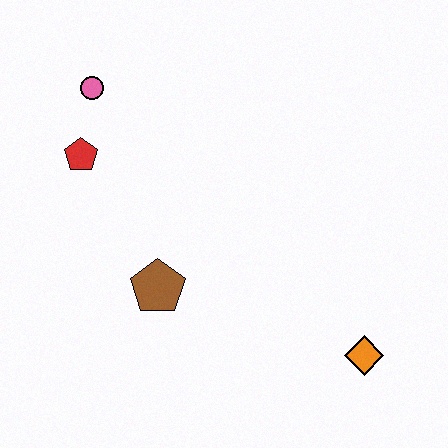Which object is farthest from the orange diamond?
The pink circle is farthest from the orange diamond.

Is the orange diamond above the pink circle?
No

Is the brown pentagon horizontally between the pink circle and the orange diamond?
Yes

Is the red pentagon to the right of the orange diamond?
No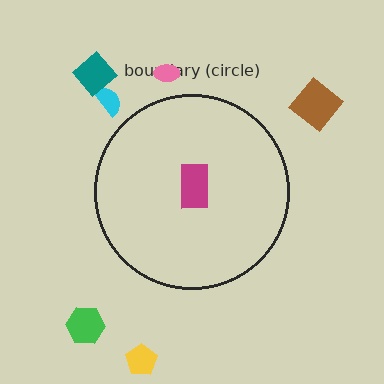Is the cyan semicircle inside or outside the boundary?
Outside.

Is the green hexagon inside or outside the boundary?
Outside.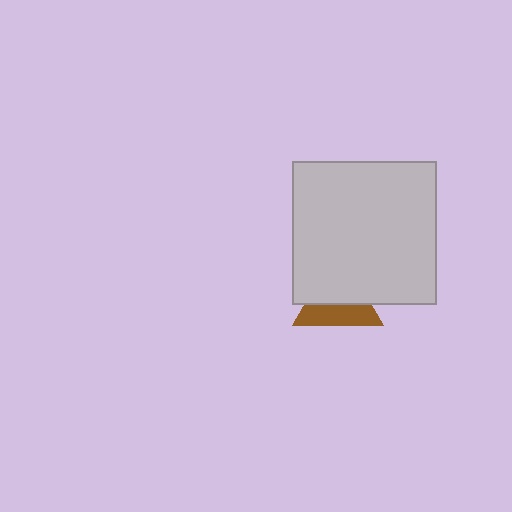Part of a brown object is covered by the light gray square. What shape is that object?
It is a triangle.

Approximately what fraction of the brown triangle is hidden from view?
Roughly 56% of the brown triangle is hidden behind the light gray square.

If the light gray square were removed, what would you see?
You would see the complete brown triangle.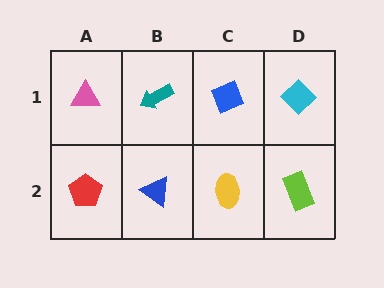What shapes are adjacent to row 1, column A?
A red pentagon (row 2, column A), a teal arrow (row 1, column B).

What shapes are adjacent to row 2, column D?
A cyan diamond (row 1, column D), a yellow ellipse (row 2, column C).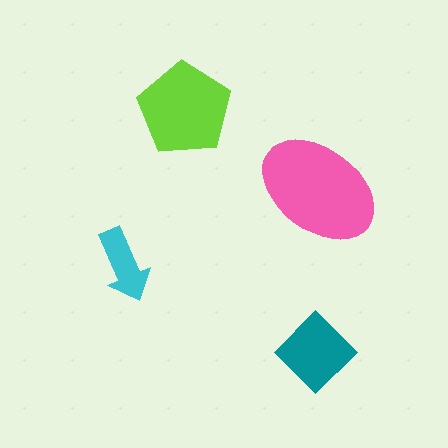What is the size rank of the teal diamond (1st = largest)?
3rd.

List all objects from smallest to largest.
The cyan arrow, the teal diamond, the lime pentagon, the pink ellipse.